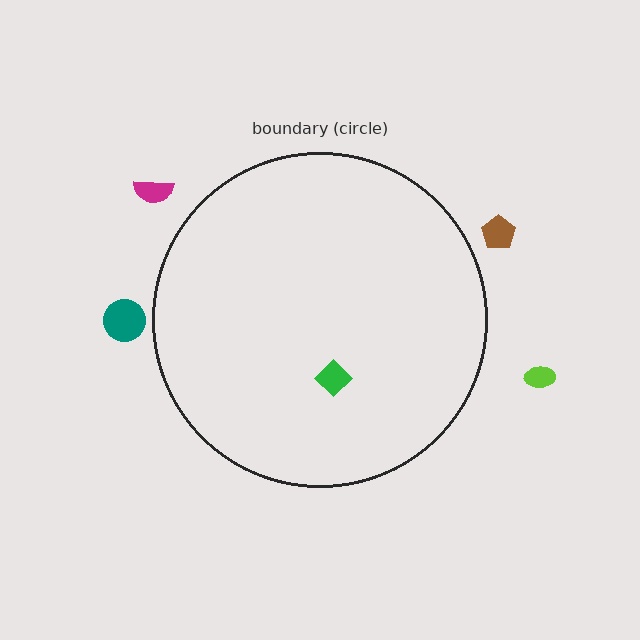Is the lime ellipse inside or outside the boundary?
Outside.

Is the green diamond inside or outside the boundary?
Inside.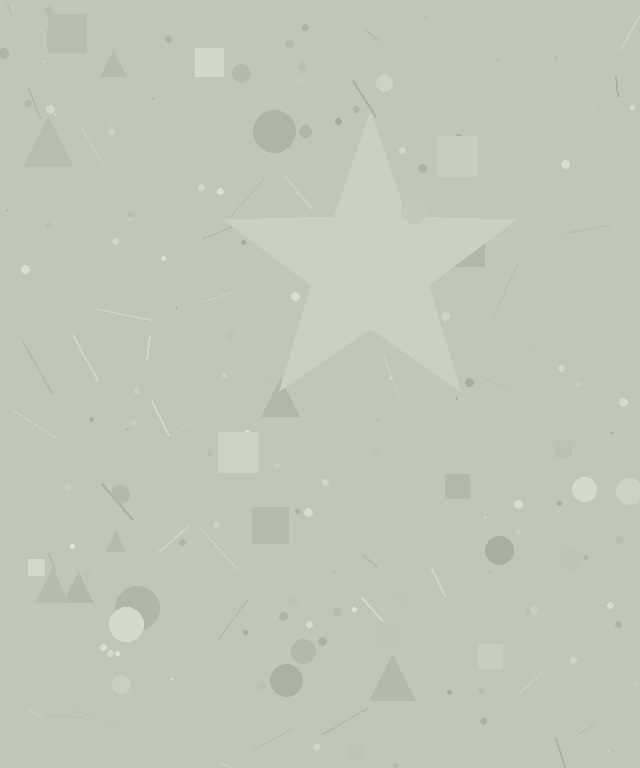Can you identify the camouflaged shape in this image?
The camouflaged shape is a star.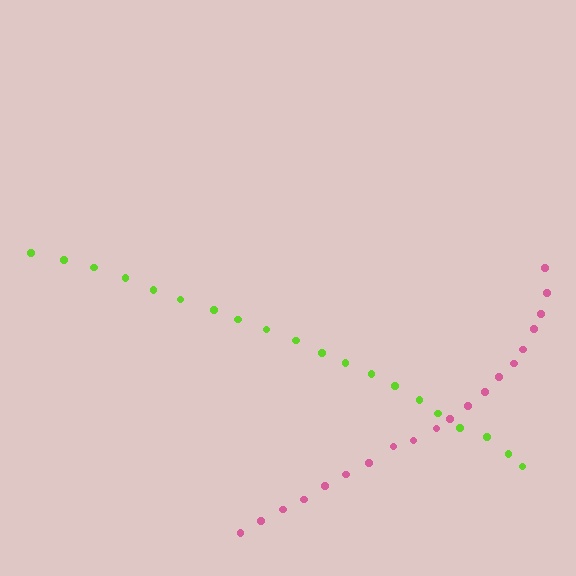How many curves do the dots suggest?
There are 2 distinct paths.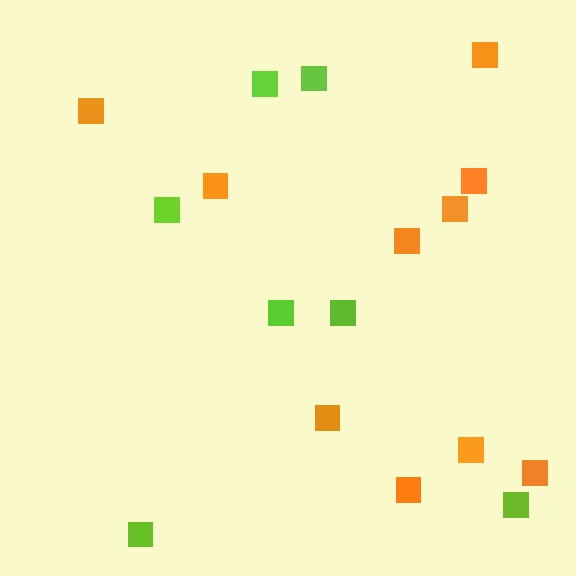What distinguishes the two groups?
There are 2 groups: one group of orange squares (10) and one group of lime squares (7).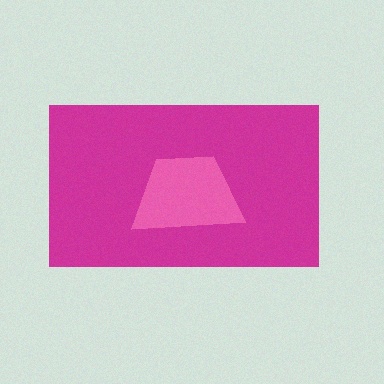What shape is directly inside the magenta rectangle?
The pink trapezoid.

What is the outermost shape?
The magenta rectangle.